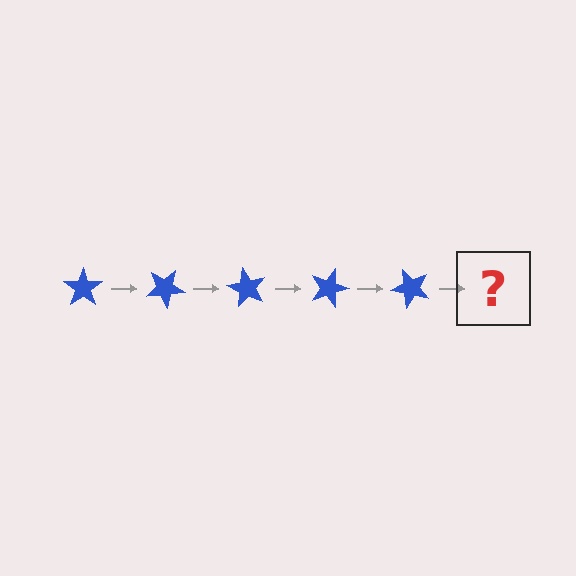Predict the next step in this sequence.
The next step is a blue star rotated 150 degrees.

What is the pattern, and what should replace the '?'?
The pattern is that the star rotates 30 degrees each step. The '?' should be a blue star rotated 150 degrees.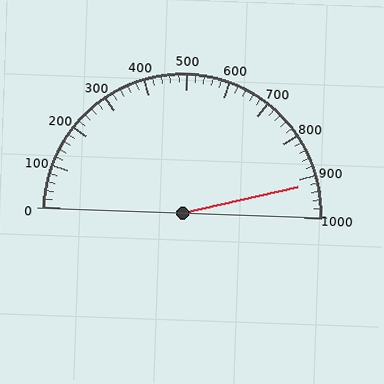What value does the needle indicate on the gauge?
The needle indicates approximately 920.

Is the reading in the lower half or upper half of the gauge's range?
The reading is in the upper half of the range (0 to 1000).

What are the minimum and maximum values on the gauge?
The gauge ranges from 0 to 1000.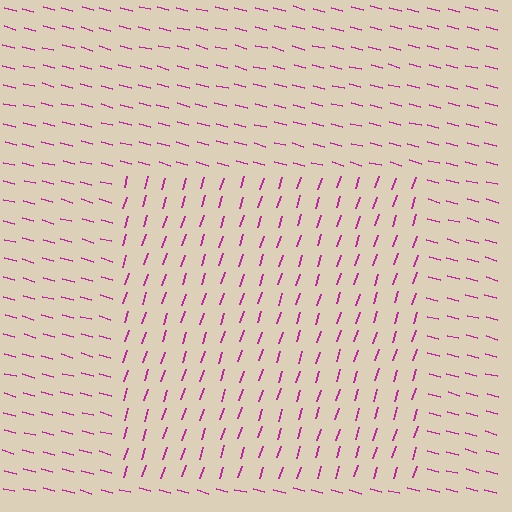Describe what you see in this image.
The image is filled with small magenta line segments. A rectangle region in the image has lines oriented differently from the surrounding lines, creating a visible texture boundary.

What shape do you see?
I see a rectangle.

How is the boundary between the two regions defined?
The boundary is defined purely by a change in line orientation (approximately 87 degrees difference). All lines are the same color and thickness.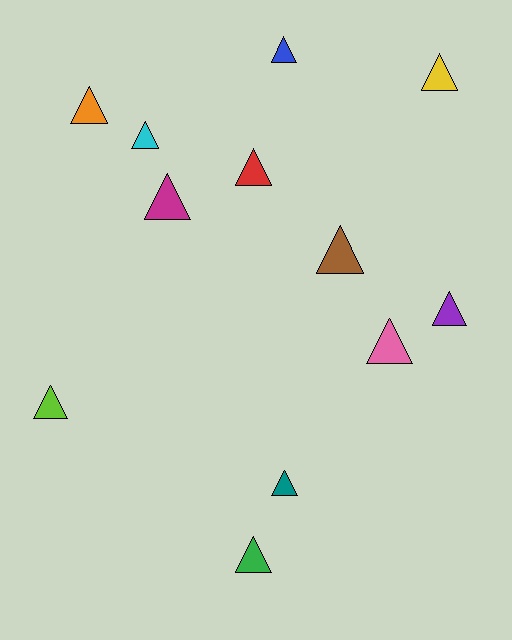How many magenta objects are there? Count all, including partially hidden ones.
There is 1 magenta object.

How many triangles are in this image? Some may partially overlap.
There are 12 triangles.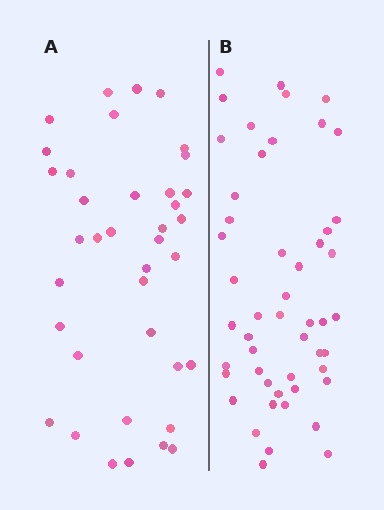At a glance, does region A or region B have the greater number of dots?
Region B (the right region) has more dots.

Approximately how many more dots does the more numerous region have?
Region B has roughly 12 or so more dots than region A.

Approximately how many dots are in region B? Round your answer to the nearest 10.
About 50 dots.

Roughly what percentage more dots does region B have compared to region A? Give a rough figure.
About 30% more.